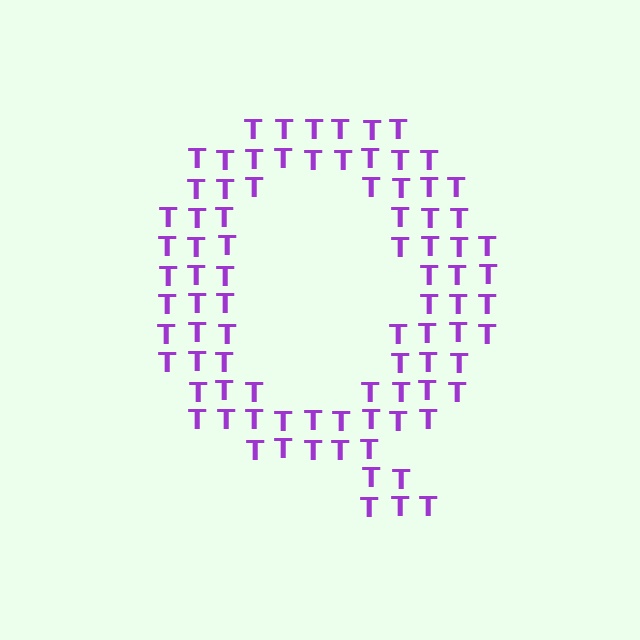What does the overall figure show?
The overall figure shows the letter Q.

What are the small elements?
The small elements are letter T's.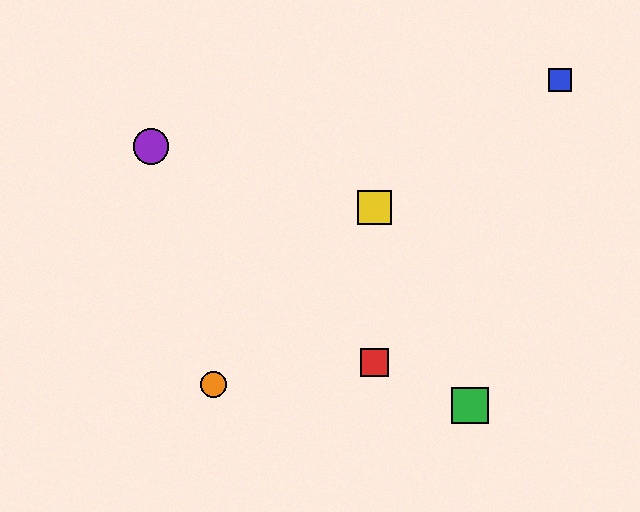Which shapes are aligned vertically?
The red square, the yellow square are aligned vertically.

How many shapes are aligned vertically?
2 shapes (the red square, the yellow square) are aligned vertically.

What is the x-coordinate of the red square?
The red square is at x≈374.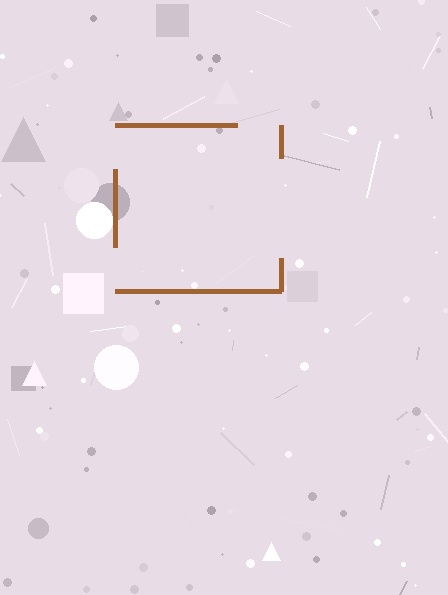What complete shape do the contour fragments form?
The contour fragments form a square.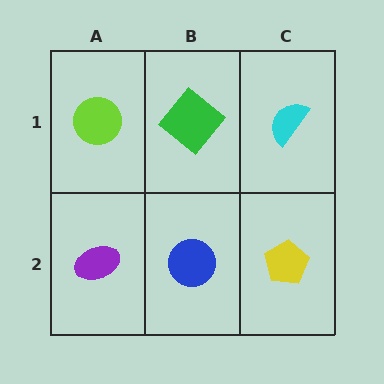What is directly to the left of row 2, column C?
A blue circle.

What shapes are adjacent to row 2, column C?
A cyan semicircle (row 1, column C), a blue circle (row 2, column B).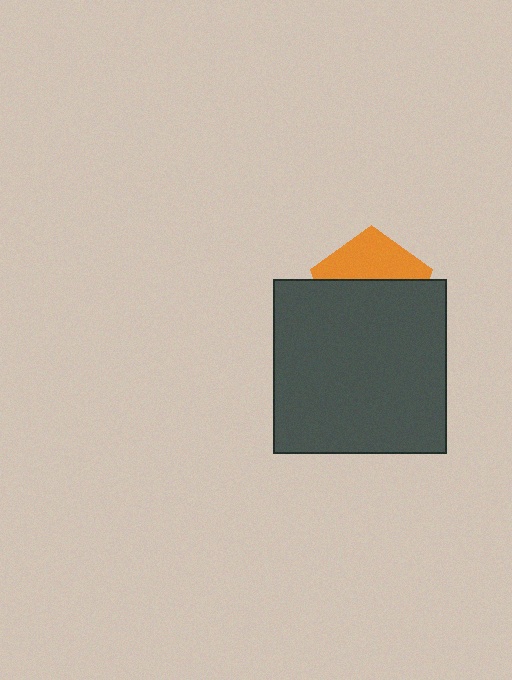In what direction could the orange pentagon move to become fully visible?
The orange pentagon could move up. That would shift it out from behind the dark gray square entirely.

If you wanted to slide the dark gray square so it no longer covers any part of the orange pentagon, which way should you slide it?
Slide it down — that is the most direct way to separate the two shapes.